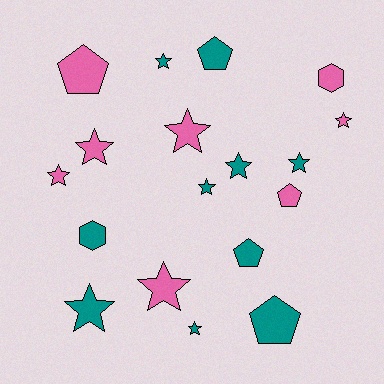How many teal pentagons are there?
There are 3 teal pentagons.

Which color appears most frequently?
Teal, with 10 objects.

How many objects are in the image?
There are 18 objects.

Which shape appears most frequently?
Star, with 11 objects.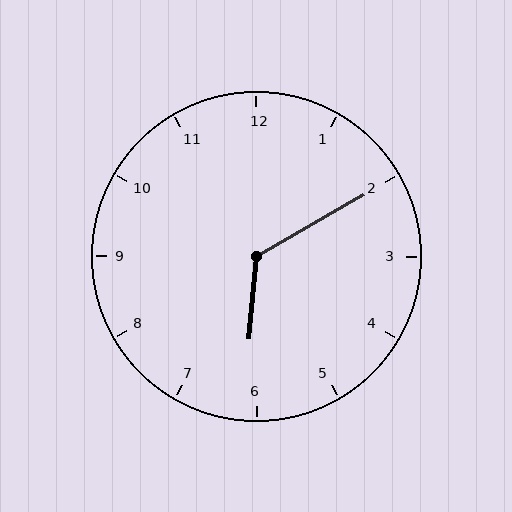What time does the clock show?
6:10.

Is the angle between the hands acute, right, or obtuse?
It is obtuse.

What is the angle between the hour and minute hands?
Approximately 125 degrees.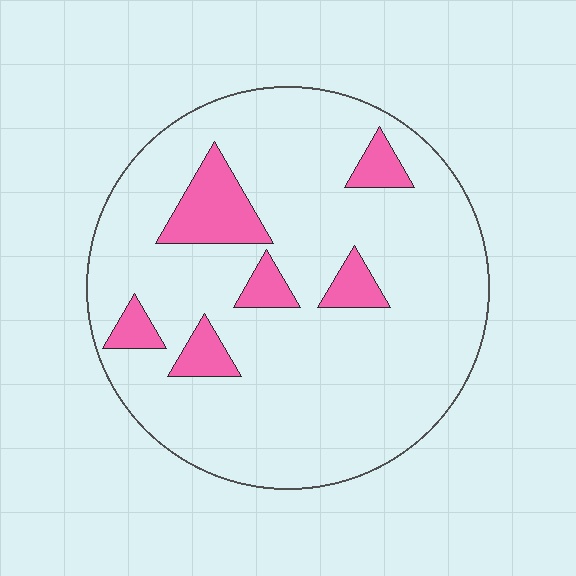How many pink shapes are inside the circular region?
6.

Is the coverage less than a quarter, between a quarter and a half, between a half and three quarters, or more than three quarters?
Less than a quarter.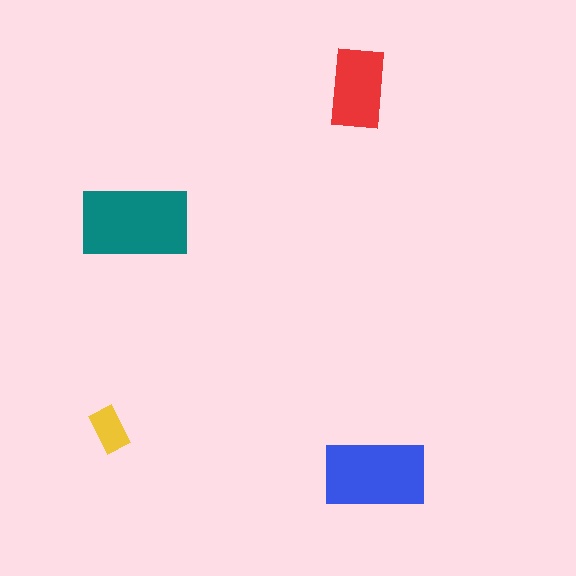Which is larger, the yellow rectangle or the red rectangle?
The red one.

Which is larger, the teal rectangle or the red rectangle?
The teal one.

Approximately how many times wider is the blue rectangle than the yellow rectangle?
About 2.5 times wider.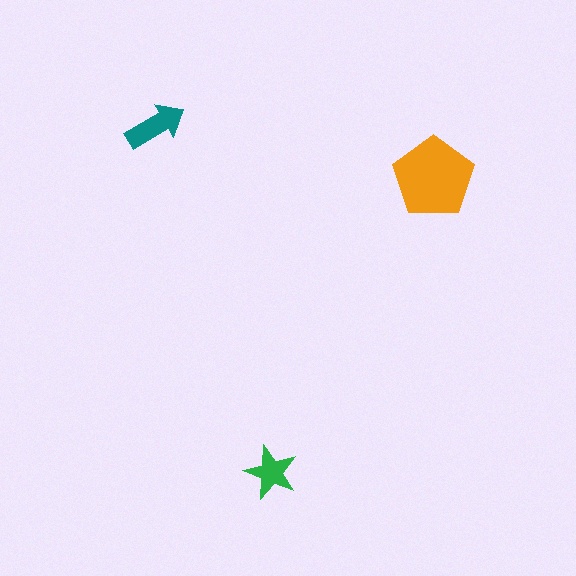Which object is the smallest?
The green star.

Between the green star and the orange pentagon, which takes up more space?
The orange pentagon.